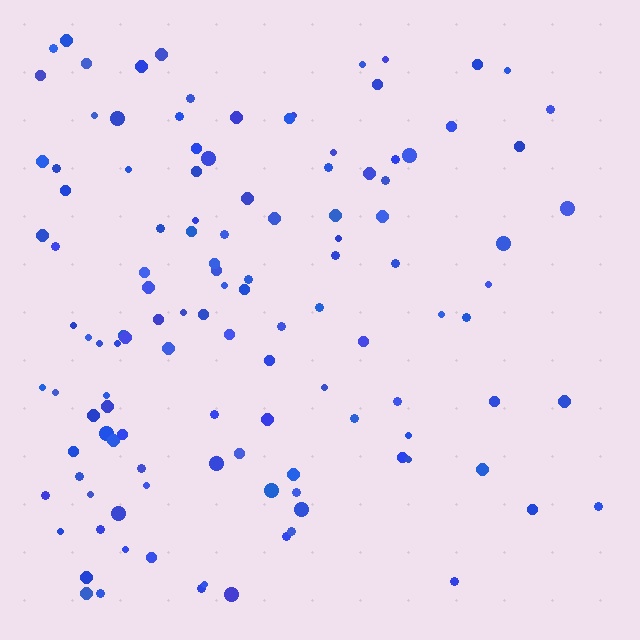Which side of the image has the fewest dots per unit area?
The right.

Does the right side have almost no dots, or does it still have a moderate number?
Still a moderate number, just noticeably fewer than the left.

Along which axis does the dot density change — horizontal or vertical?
Horizontal.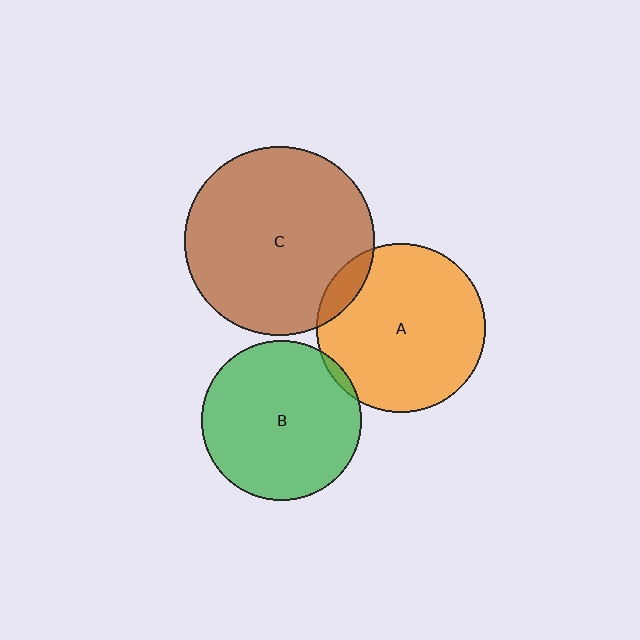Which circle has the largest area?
Circle C (brown).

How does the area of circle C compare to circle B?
Approximately 1.4 times.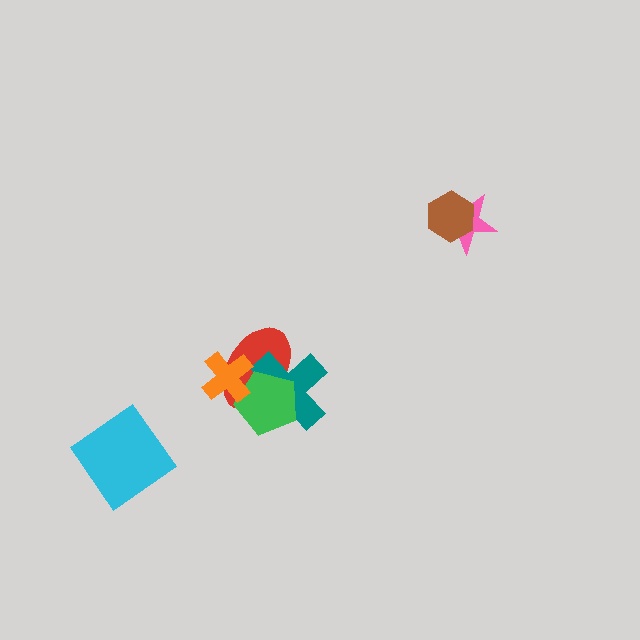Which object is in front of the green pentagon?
The orange cross is in front of the green pentagon.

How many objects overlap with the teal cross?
2 objects overlap with the teal cross.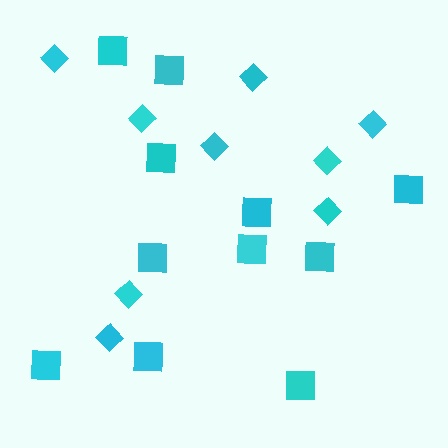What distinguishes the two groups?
There are 2 groups: one group of diamonds (9) and one group of squares (11).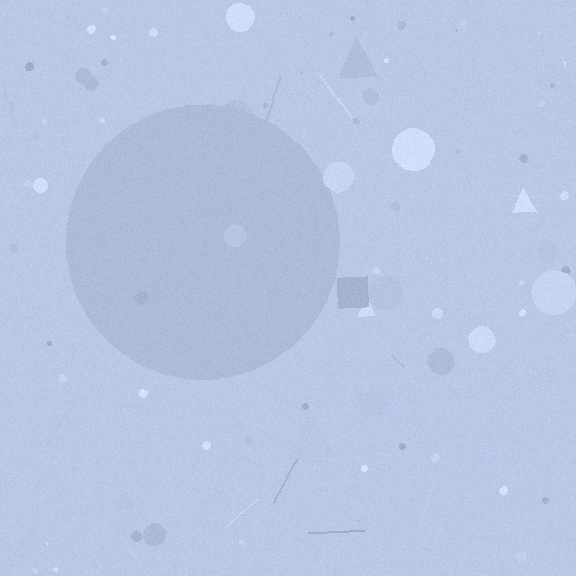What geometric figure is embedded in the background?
A circle is embedded in the background.